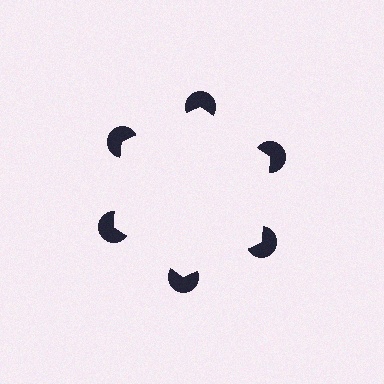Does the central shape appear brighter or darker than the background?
It typically appears slightly brighter than the background, even though no actual brightness change is drawn.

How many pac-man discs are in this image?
There are 6 — one at each vertex of the illusory hexagon.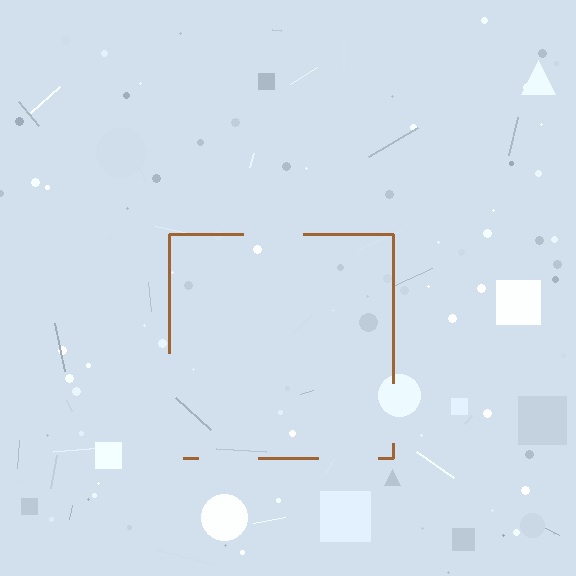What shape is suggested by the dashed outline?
The dashed outline suggests a square.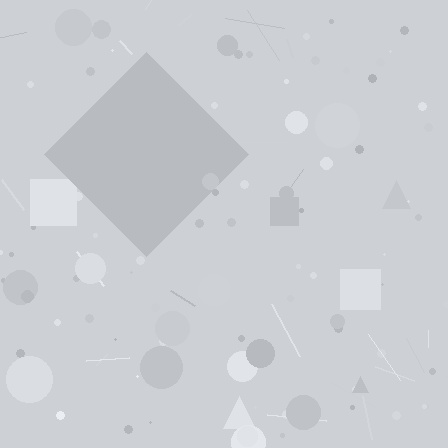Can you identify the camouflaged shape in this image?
The camouflaged shape is a diamond.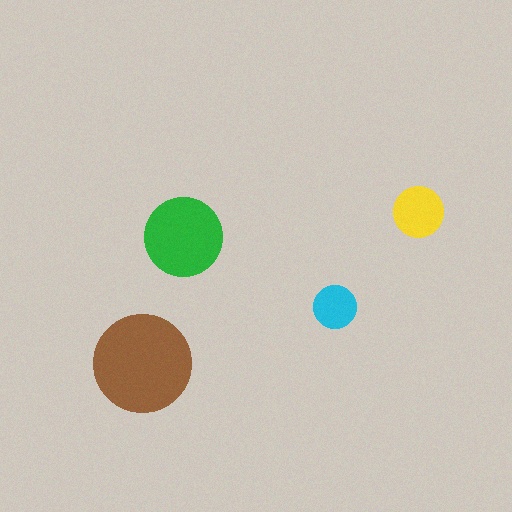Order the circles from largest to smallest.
the brown one, the green one, the yellow one, the cyan one.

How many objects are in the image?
There are 4 objects in the image.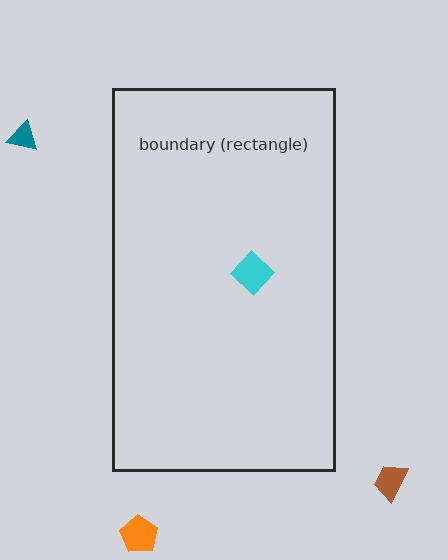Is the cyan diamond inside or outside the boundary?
Inside.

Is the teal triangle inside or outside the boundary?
Outside.